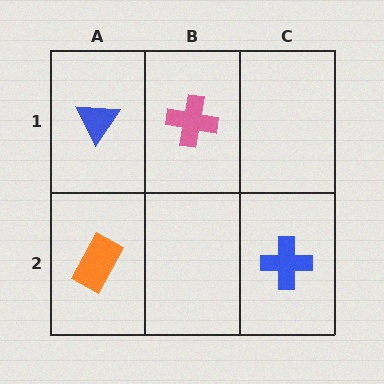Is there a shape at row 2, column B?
No, that cell is empty.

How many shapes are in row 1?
2 shapes.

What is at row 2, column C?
A blue cross.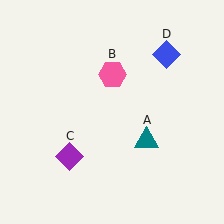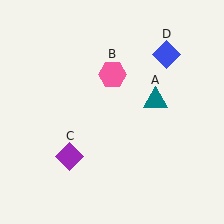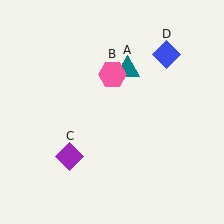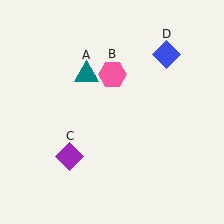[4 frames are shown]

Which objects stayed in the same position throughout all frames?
Pink hexagon (object B) and purple diamond (object C) and blue diamond (object D) remained stationary.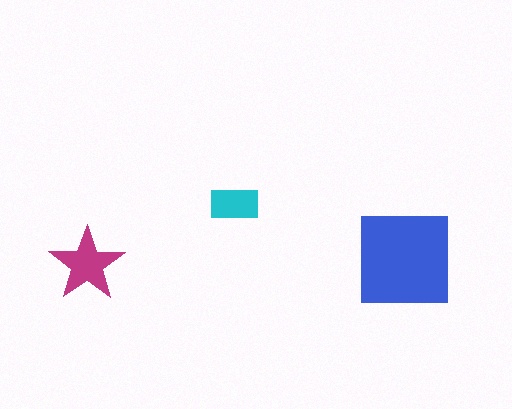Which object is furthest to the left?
The magenta star is leftmost.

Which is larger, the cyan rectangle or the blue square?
The blue square.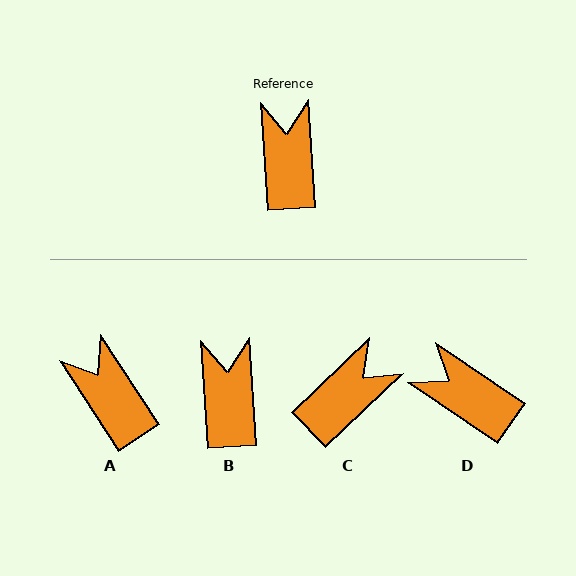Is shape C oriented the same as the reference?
No, it is off by about 50 degrees.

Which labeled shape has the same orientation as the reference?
B.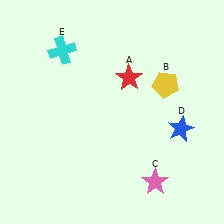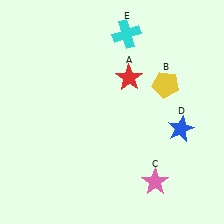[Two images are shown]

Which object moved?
The cyan cross (E) moved right.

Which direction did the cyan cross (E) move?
The cyan cross (E) moved right.